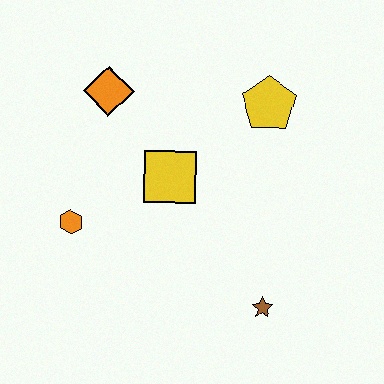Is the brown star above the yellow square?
No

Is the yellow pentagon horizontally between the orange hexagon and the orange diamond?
No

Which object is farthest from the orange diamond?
The brown star is farthest from the orange diamond.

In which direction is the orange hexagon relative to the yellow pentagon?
The orange hexagon is to the left of the yellow pentagon.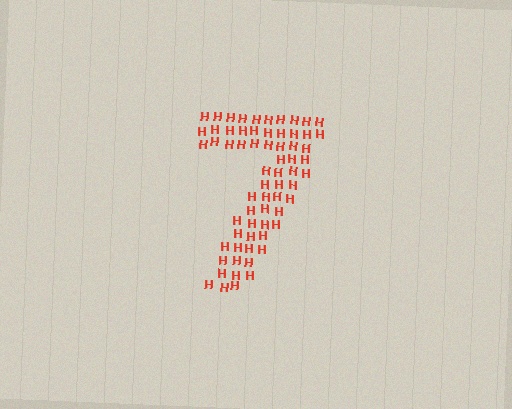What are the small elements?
The small elements are letter H's.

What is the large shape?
The large shape is the digit 7.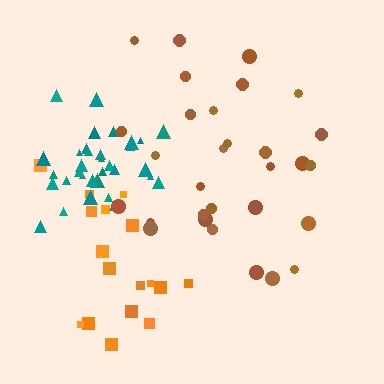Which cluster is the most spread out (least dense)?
Orange.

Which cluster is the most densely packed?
Teal.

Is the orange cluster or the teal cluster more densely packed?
Teal.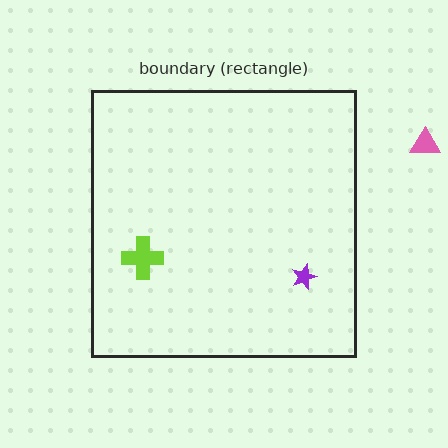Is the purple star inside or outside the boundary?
Inside.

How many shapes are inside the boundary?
2 inside, 1 outside.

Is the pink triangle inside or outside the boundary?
Outside.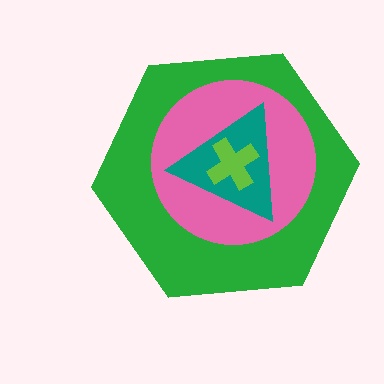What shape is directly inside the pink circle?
The teal triangle.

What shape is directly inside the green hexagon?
The pink circle.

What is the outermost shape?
The green hexagon.